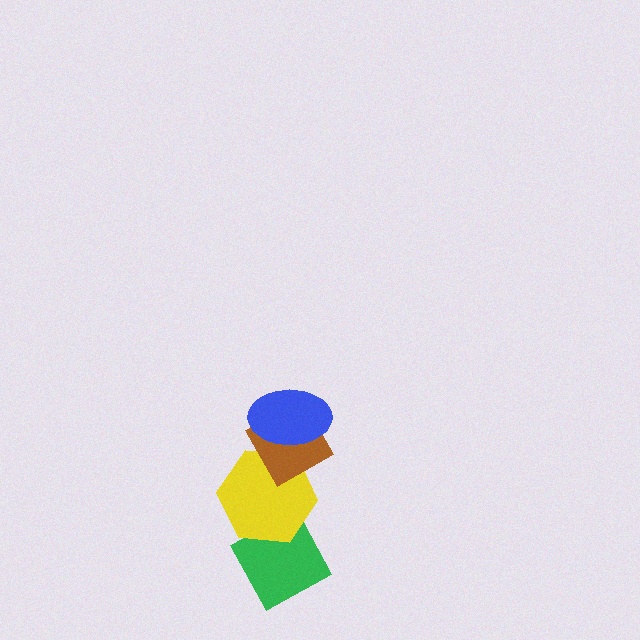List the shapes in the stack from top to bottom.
From top to bottom: the blue ellipse, the brown diamond, the yellow hexagon, the green diamond.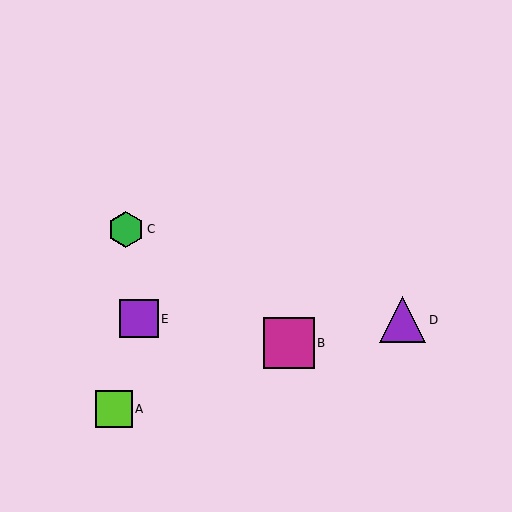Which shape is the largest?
The magenta square (labeled B) is the largest.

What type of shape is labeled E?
Shape E is a purple square.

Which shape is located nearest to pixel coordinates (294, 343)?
The magenta square (labeled B) at (289, 343) is nearest to that location.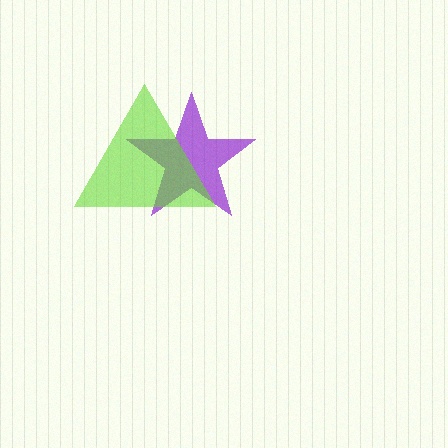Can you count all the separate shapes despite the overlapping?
Yes, there are 2 separate shapes.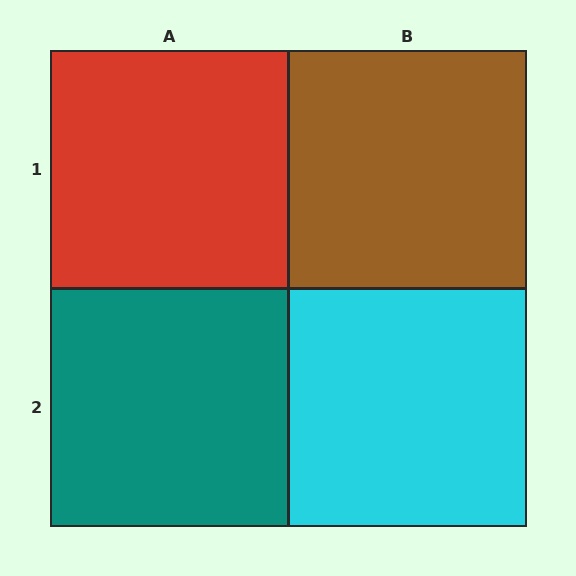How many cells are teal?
1 cell is teal.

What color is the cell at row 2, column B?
Cyan.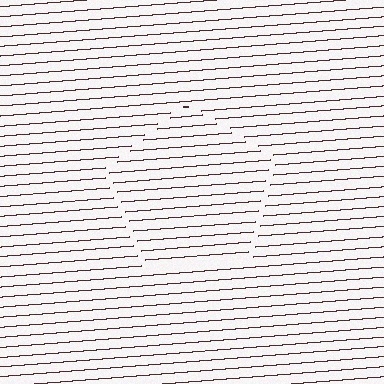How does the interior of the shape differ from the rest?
The interior of the shape contains the same grating, shifted by half a period — the contour is defined by the phase discontinuity where line-ends from the inner and outer gratings abut.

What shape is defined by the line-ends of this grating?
An illusory pentagon. The interior of the shape contains the same grating, shifted by half a period — the contour is defined by the phase discontinuity where line-ends from the inner and outer gratings abut.